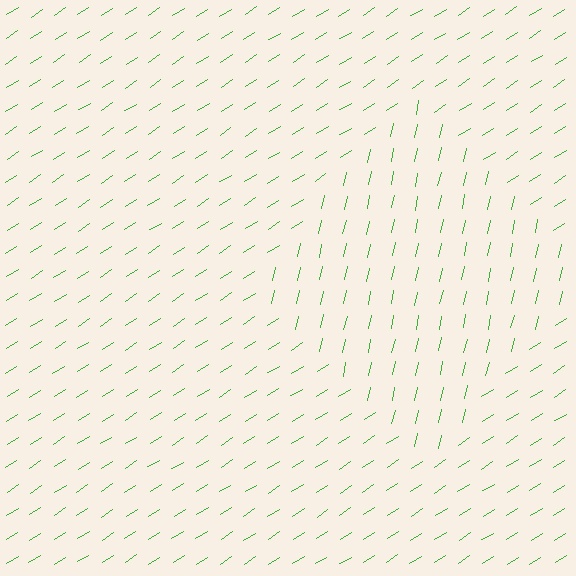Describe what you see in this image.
The image is filled with small green line segments. A diamond region in the image has lines oriented differently from the surrounding lines, creating a visible texture boundary.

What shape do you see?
I see a diamond.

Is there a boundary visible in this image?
Yes, there is a texture boundary formed by a change in line orientation.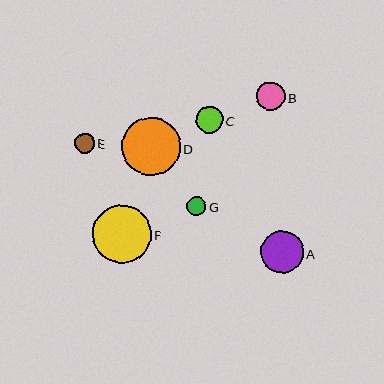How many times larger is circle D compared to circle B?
Circle D is approximately 2.1 times the size of circle B.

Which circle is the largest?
Circle F is the largest with a size of approximately 59 pixels.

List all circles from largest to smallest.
From largest to smallest: F, D, A, B, C, E, G.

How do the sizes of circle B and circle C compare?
Circle B and circle C are approximately the same size.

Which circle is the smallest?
Circle G is the smallest with a size of approximately 19 pixels.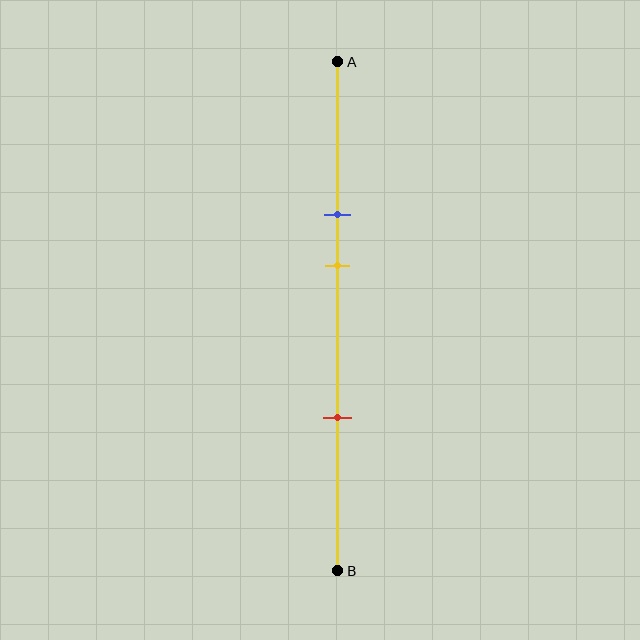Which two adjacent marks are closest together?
The blue and yellow marks are the closest adjacent pair.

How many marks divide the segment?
There are 3 marks dividing the segment.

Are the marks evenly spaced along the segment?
No, the marks are not evenly spaced.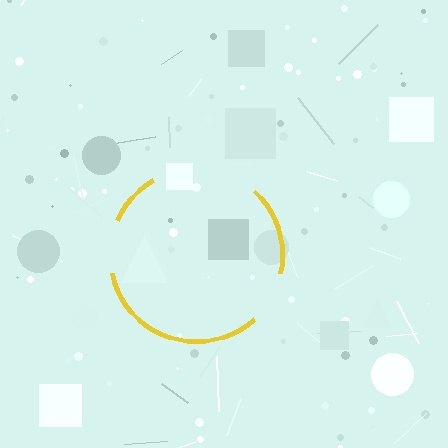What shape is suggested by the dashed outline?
The dashed outline suggests a circle.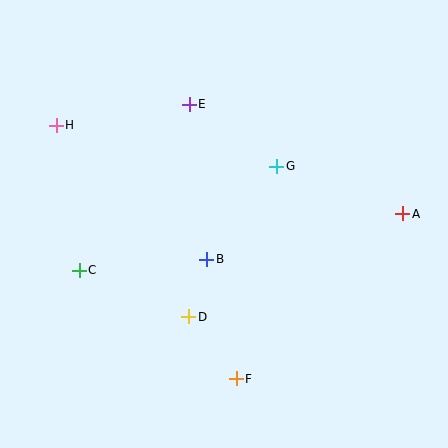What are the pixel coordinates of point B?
Point B is at (207, 259).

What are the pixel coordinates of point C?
Point C is at (79, 270).